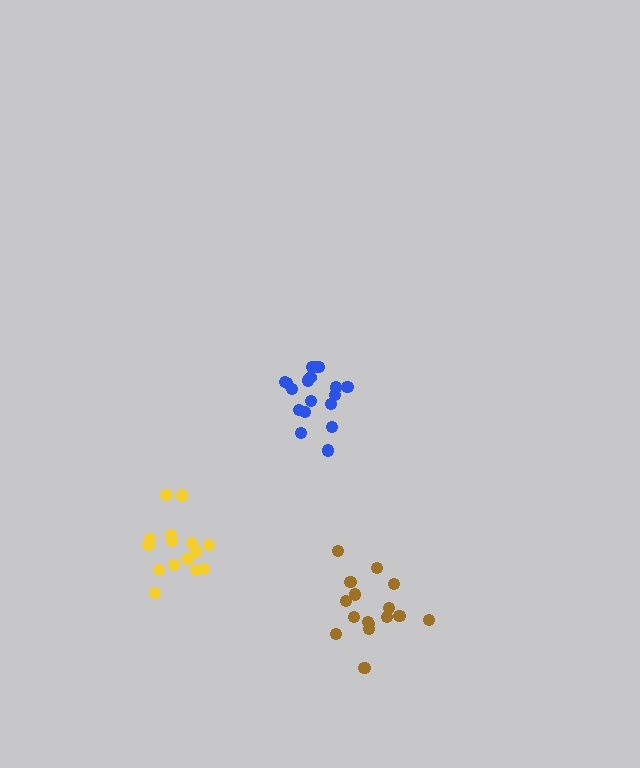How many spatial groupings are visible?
There are 3 spatial groupings.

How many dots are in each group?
Group 1: 16 dots, Group 2: 15 dots, Group 3: 18 dots (49 total).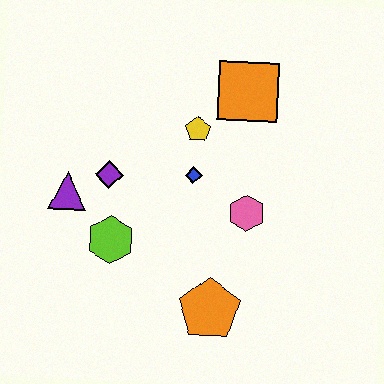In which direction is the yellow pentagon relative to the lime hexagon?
The yellow pentagon is above the lime hexagon.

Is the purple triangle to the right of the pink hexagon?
No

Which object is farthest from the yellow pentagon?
The orange pentagon is farthest from the yellow pentagon.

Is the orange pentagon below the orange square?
Yes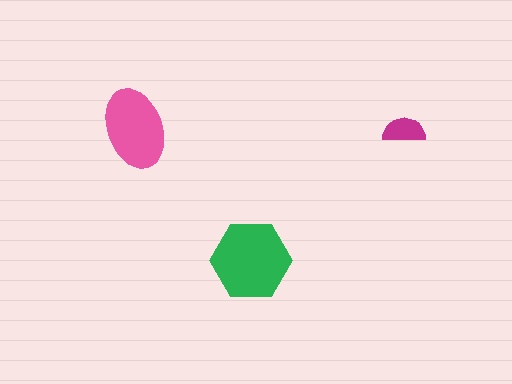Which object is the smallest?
The magenta semicircle.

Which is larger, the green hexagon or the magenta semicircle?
The green hexagon.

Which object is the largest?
The green hexagon.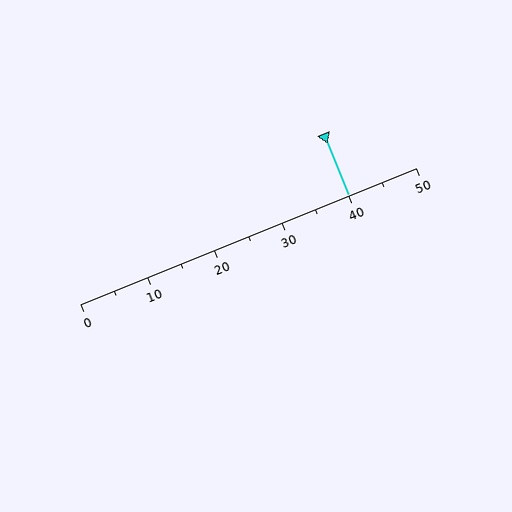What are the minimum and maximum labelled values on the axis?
The axis runs from 0 to 50.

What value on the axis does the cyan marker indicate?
The marker indicates approximately 40.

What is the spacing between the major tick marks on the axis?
The major ticks are spaced 10 apart.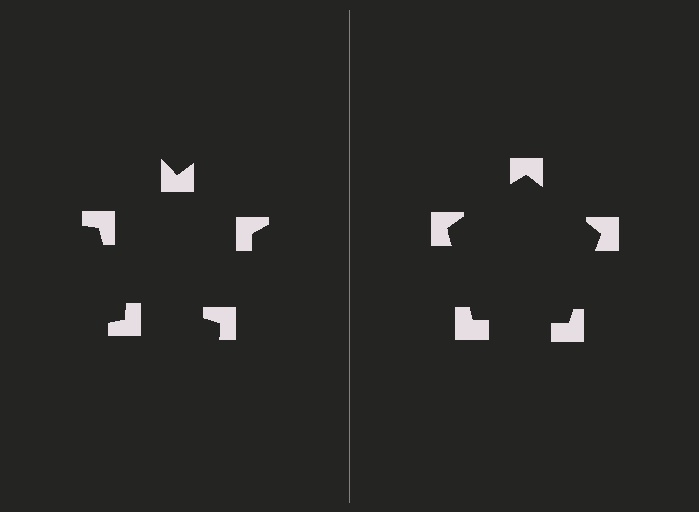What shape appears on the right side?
An illusory pentagon.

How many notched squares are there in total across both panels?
10 — 5 on each side.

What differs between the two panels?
The notched squares are positioned identically on both sides; only the wedge orientations differ. On the right they align to a pentagon; on the left they are misaligned.